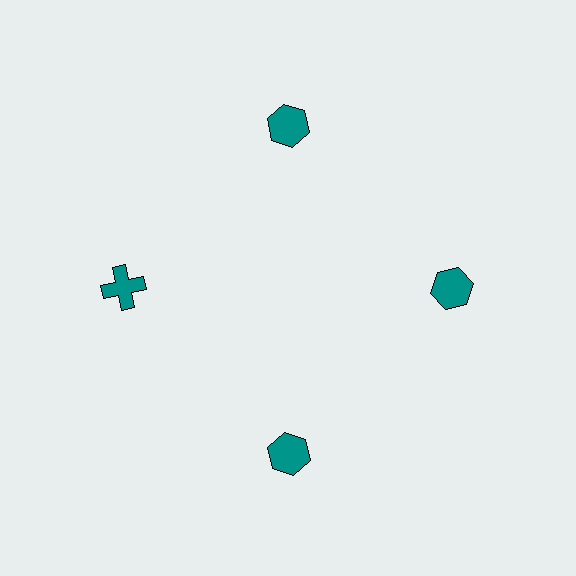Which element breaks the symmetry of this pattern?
The teal cross at roughly the 9 o'clock position breaks the symmetry. All other shapes are teal hexagons.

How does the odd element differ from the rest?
It has a different shape: cross instead of hexagon.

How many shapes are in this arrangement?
There are 4 shapes arranged in a ring pattern.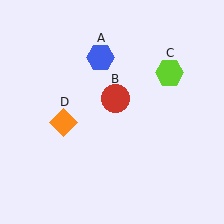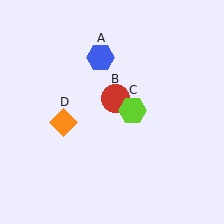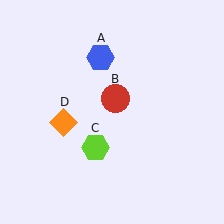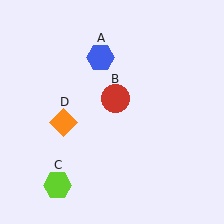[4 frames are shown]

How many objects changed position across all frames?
1 object changed position: lime hexagon (object C).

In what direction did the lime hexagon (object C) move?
The lime hexagon (object C) moved down and to the left.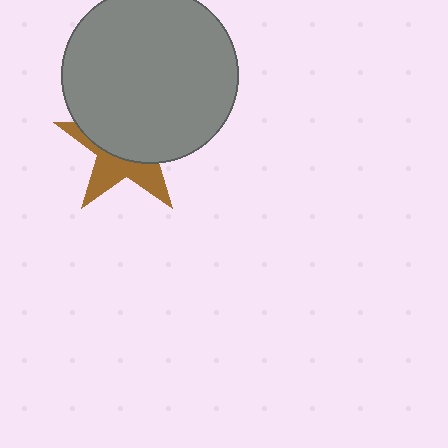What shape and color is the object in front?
The object in front is a gray circle.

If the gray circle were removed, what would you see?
You would see the complete brown star.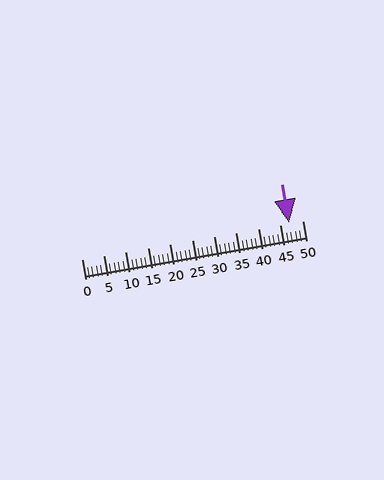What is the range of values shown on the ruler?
The ruler shows values from 0 to 50.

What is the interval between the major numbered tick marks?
The major tick marks are spaced 5 units apart.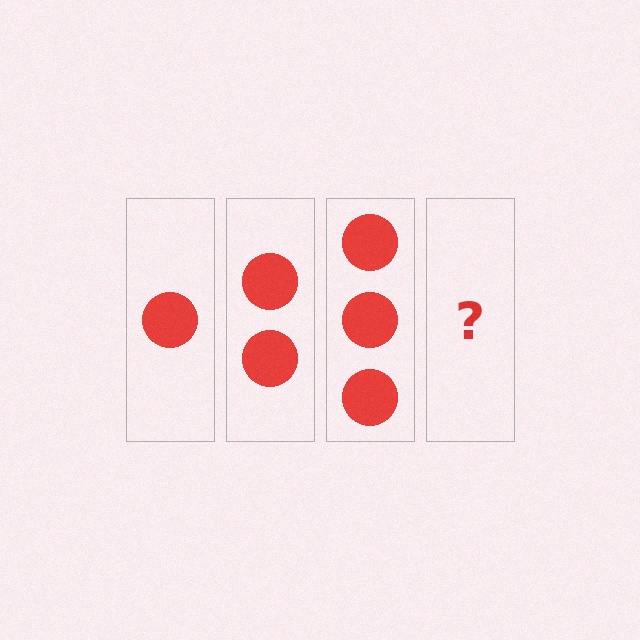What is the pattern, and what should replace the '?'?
The pattern is that each step adds one more circle. The '?' should be 4 circles.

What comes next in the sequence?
The next element should be 4 circles.